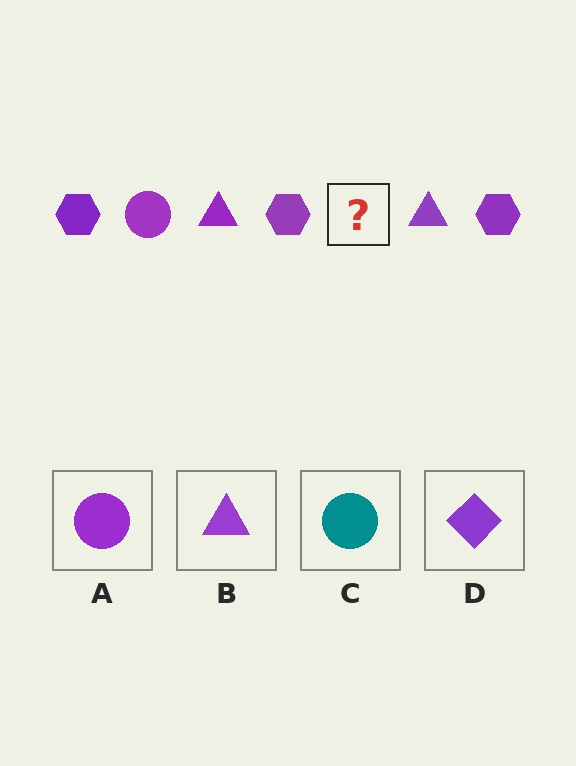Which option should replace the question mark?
Option A.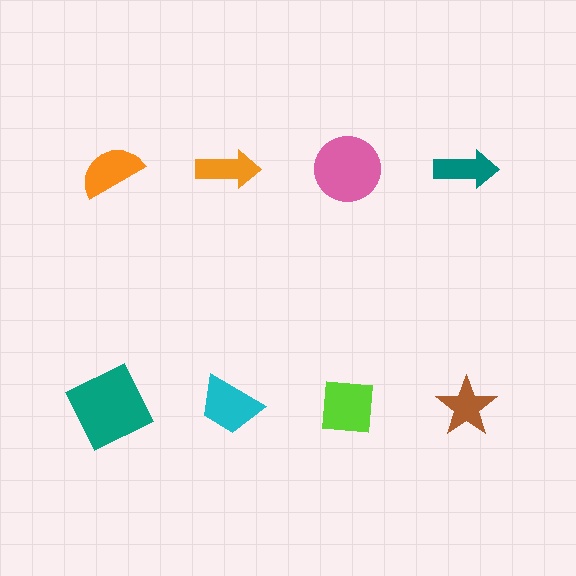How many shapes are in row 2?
4 shapes.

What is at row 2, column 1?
A teal square.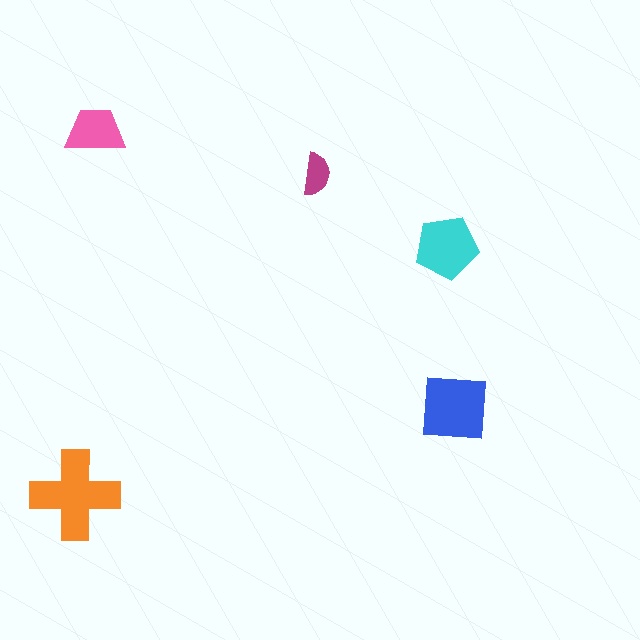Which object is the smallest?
The magenta semicircle.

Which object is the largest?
The orange cross.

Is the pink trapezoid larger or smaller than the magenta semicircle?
Larger.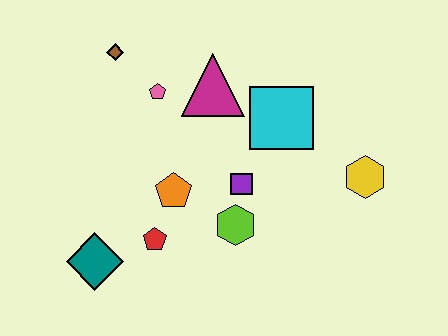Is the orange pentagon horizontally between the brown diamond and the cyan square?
Yes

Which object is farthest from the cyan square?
The teal diamond is farthest from the cyan square.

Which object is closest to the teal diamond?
The red pentagon is closest to the teal diamond.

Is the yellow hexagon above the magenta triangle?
No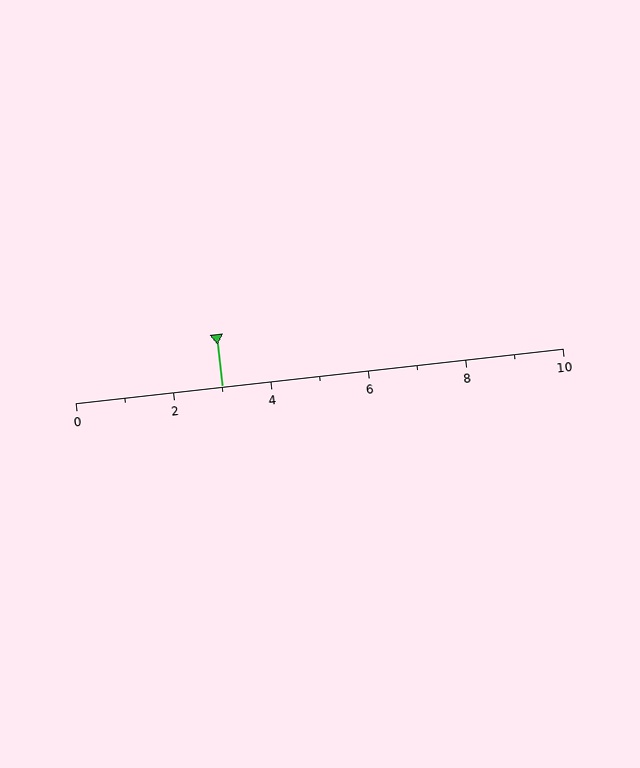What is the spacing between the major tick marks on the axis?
The major ticks are spaced 2 apart.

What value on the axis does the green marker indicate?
The marker indicates approximately 3.